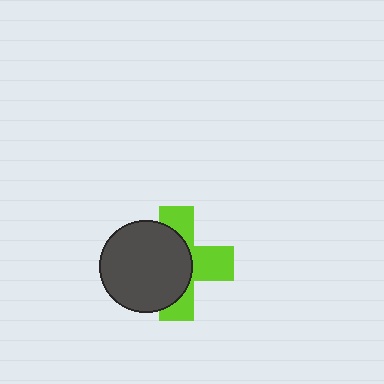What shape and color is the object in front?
The object in front is a dark gray circle.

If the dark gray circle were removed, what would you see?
You would see the complete lime cross.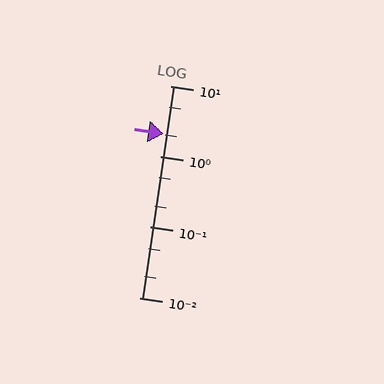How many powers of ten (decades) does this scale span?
The scale spans 3 decades, from 0.01 to 10.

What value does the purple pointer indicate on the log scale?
The pointer indicates approximately 2.1.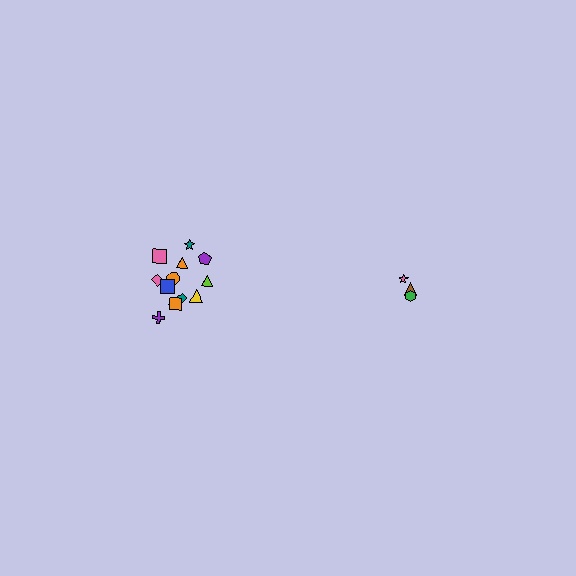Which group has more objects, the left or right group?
The left group.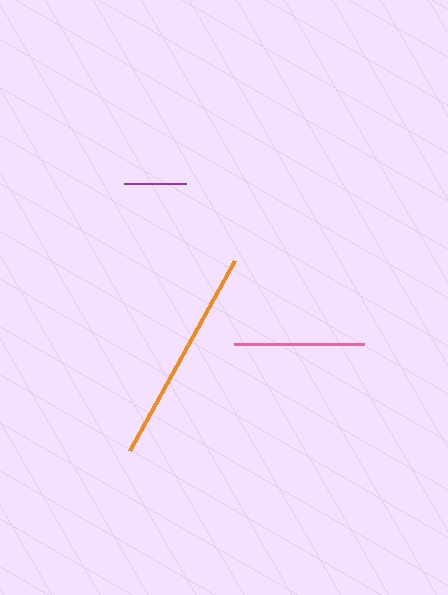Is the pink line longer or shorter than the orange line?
The orange line is longer than the pink line.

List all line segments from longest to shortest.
From longest to shortest: orange, pink, purple.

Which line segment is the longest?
The orange line is the longest at approximately 217 pixels.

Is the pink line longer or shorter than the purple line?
The pink line is longer than the purple line.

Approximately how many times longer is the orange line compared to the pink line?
The orange line is approximately 1.7 times the length of the pink line.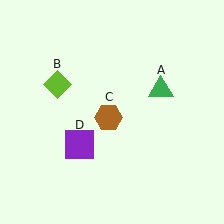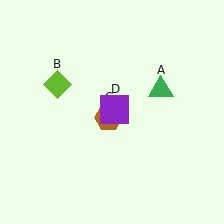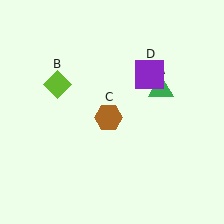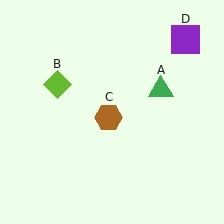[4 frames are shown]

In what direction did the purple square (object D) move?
The purple square (object D) moved up and to the right.